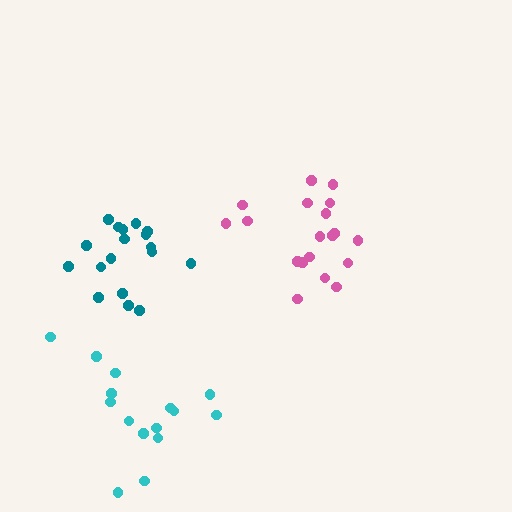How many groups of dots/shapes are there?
There are 3 groups.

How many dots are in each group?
Group 1: 19 dots, Group 2: 18 dots, Group 3: 15 dots (52 total).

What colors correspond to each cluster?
The clusters are colored: pink, teal, cyan.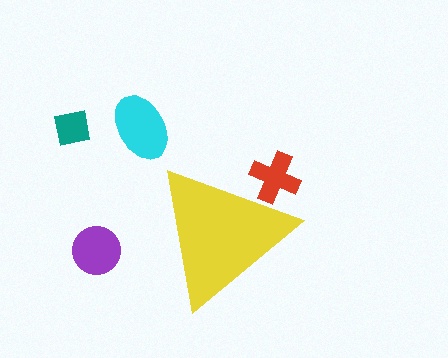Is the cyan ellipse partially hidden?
No, the cyan ellipse is fully visible.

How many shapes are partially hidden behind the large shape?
1 shape is partially hidden.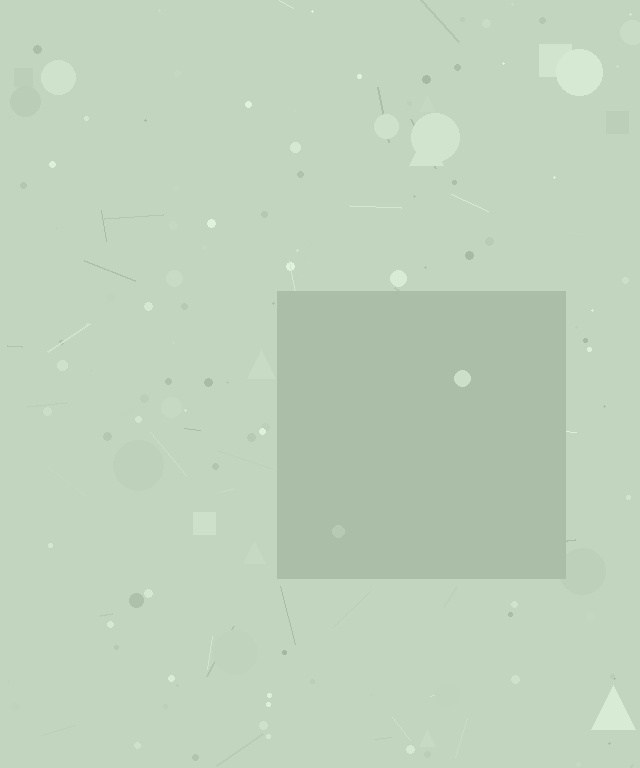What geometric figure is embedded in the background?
A square is embedded in the background.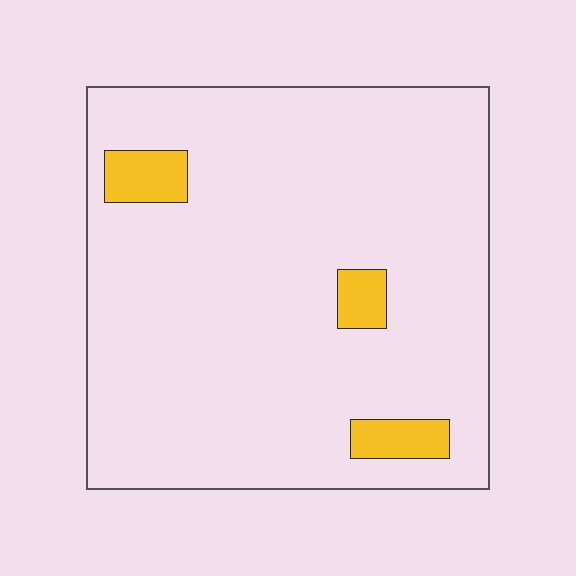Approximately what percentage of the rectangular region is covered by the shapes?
Approximately 5%.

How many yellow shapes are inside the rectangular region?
3.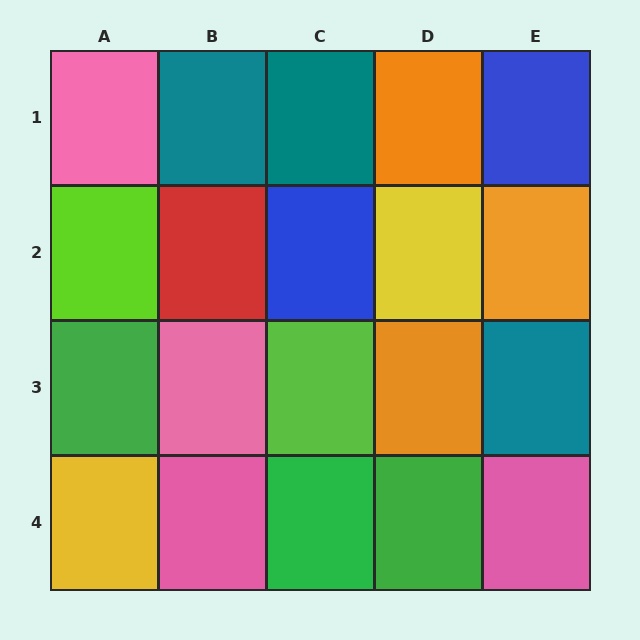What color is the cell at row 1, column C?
Teal.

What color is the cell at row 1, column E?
Blue.